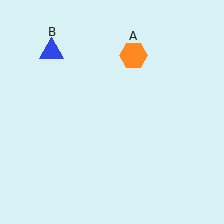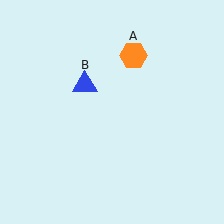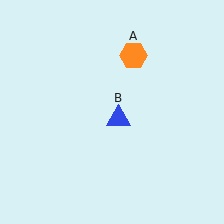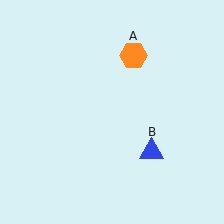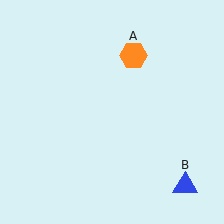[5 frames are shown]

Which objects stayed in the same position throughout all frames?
Orange hexagon (object A) remained stationary.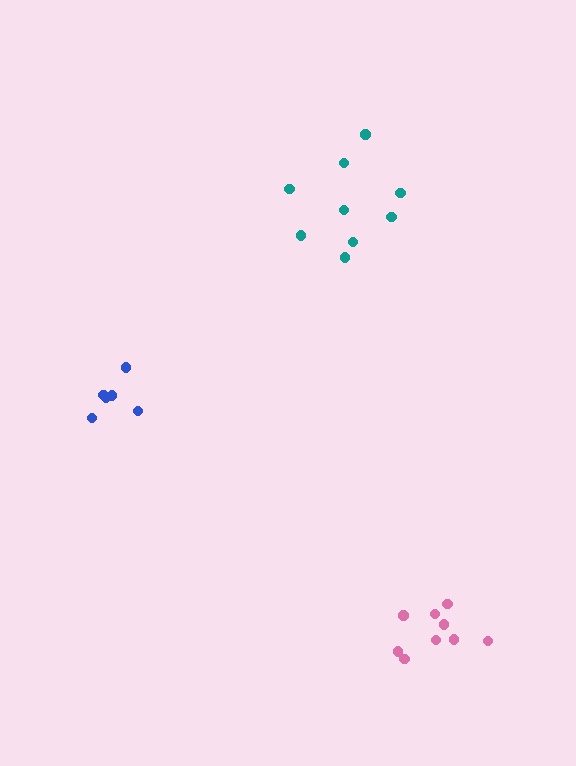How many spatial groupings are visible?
There are 3 spatial groupings.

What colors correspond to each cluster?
The clusters are colored: pink, blue, teal.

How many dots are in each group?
Group 1: 9 dots, Group 2: 6 dots, Group 3: 9 dots (24 total).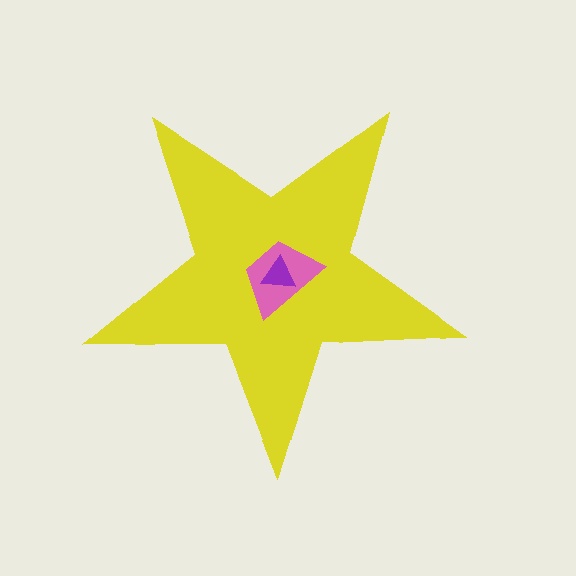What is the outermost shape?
The yellow star.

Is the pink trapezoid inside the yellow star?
Yes.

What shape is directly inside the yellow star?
The pink trapezoid.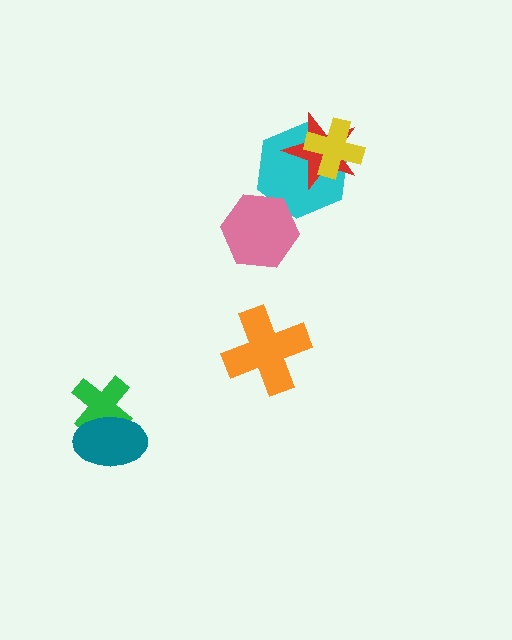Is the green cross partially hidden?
Yes, it is partially covered by another shape.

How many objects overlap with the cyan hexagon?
3 objects overlap with the cyan hexagon.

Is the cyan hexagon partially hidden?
Yes, it is partially covered by another shape.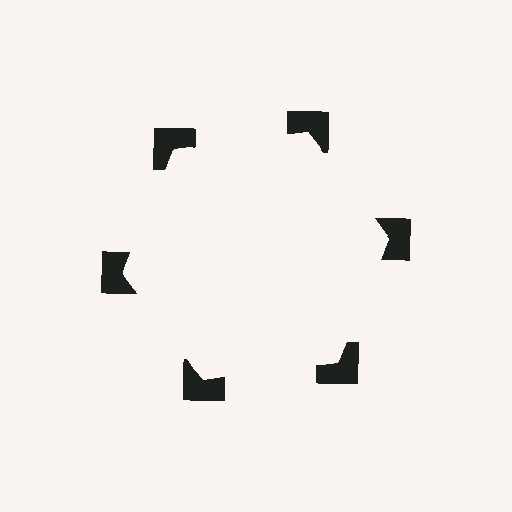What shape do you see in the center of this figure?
An illusory hexagon — its edges are inferred from the aligned wedge cuts in the notched squares, not physically drawn.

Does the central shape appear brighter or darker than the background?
It typically appears slightly brighter than the background, even though no actual brightness change is drawn.